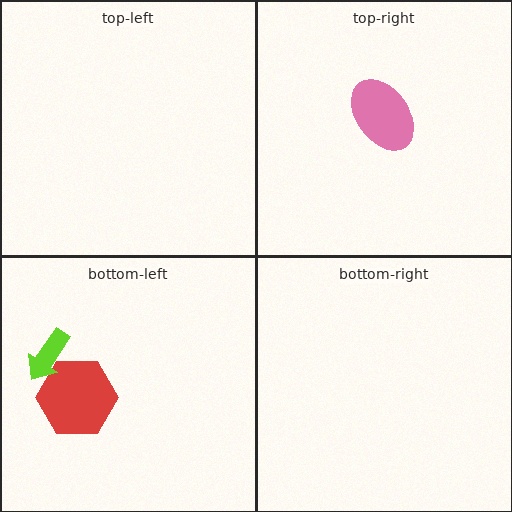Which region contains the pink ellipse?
The top-right region.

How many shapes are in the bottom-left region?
2.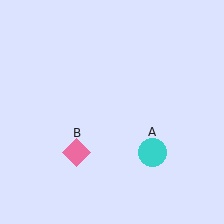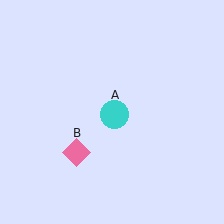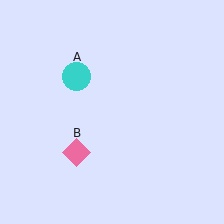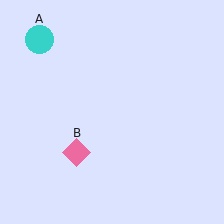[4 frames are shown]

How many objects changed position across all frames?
1 object changed position: cyan circle (object A).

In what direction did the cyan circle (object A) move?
The cyan circle (object A) moved up and to the left.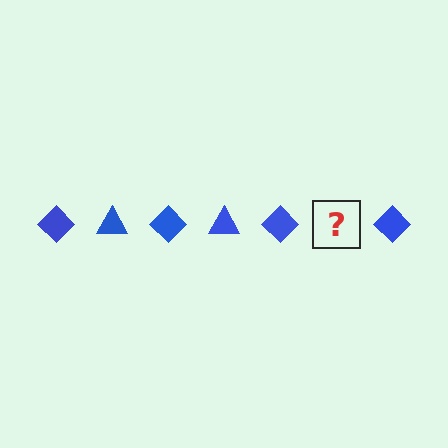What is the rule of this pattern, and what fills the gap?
The rule is that the pattern cycles through diamond, triangle shapes in blue. The gap should be filled with a blue triangle.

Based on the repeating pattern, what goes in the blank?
The blank should be a blue triangle.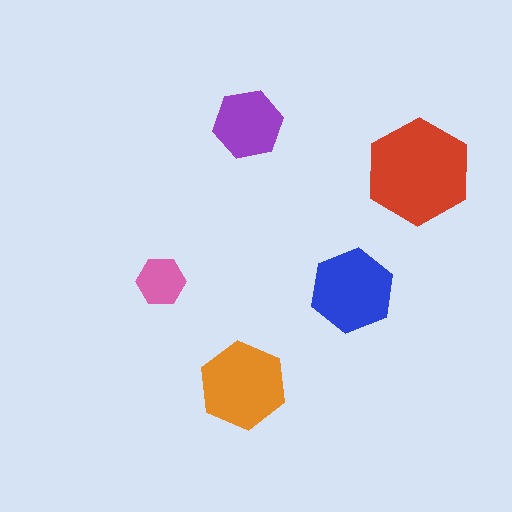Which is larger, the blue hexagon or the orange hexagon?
The orange one.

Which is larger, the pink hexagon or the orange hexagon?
The orange one.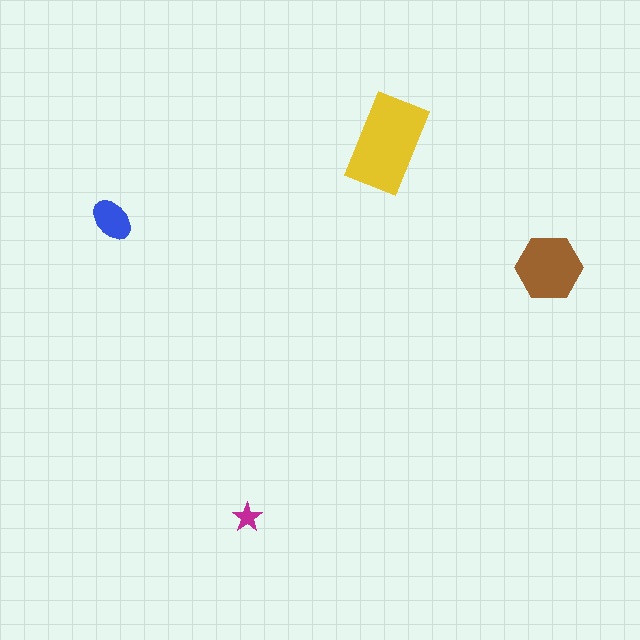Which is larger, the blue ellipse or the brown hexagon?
The brown hexagon.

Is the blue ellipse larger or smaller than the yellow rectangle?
Smaller.